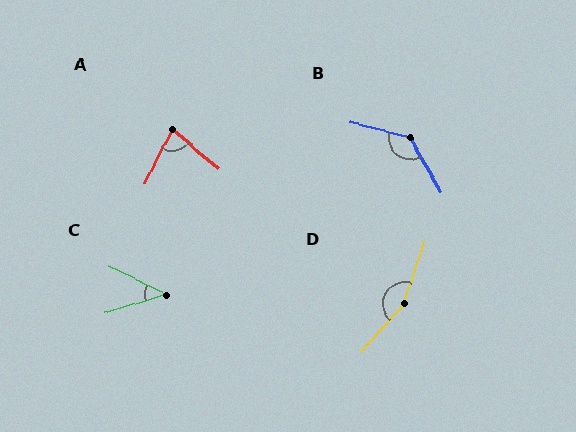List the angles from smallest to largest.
C (42°), A (76°), B (135°), D (157°).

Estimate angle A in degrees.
Approximately 76 degrees.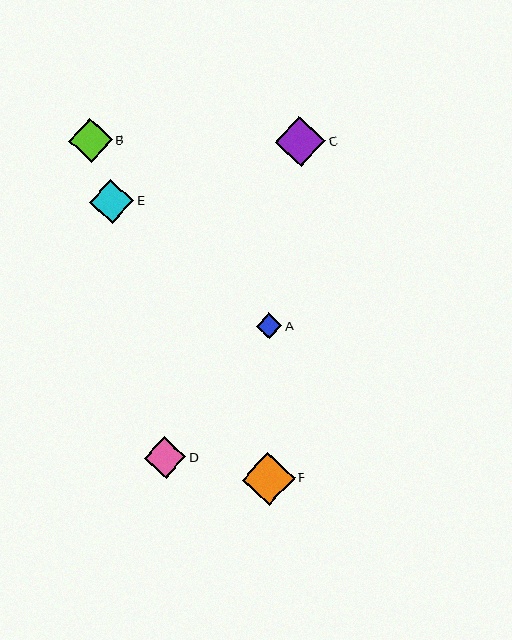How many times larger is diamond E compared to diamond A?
Diamond E is approximately 1.7 times the size of diamond A.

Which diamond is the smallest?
Diamond A is the smallest with a size of approximately 26 pixels.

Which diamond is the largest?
Diamond F is the largest with a size of approximately 53 pixels.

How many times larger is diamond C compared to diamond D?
Diamond C is approximately 1.2 times the size of diamond D.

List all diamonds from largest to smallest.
From largest to smallest: F, C, E, B, D, A.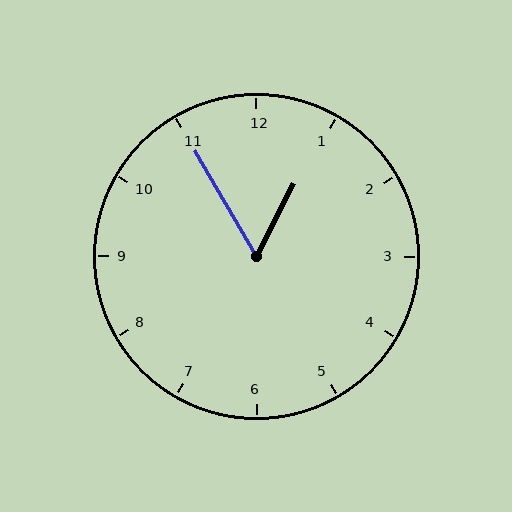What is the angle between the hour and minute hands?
Approximately 58 degrees.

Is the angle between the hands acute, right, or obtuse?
It is acute.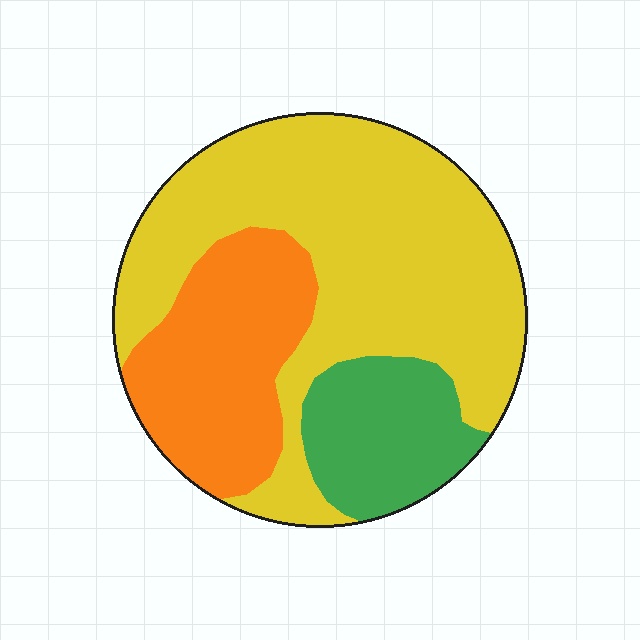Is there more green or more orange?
Orange.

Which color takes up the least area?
Green, at roughly 15%.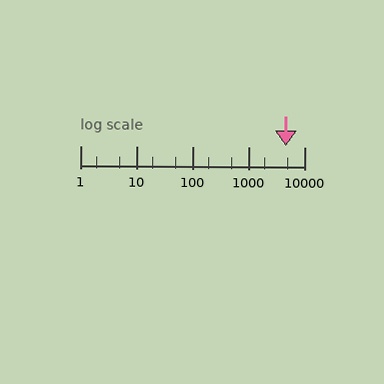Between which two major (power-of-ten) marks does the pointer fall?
The pointer is between 1000 and 10000.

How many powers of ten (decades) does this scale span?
The scale spans 4 decades, from 1 to 10000.